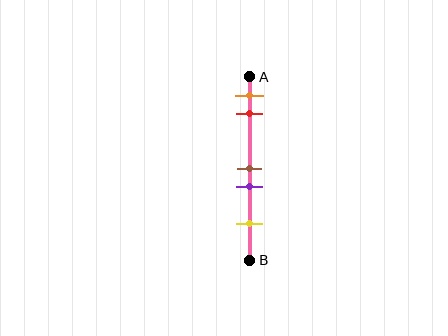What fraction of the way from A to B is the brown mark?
The brown mark is approximately 50% (0.5) of the way from A to B.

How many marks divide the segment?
There are 5 marks dividing the segment.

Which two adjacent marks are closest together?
The brown and purple marks are the closest adjacent pair.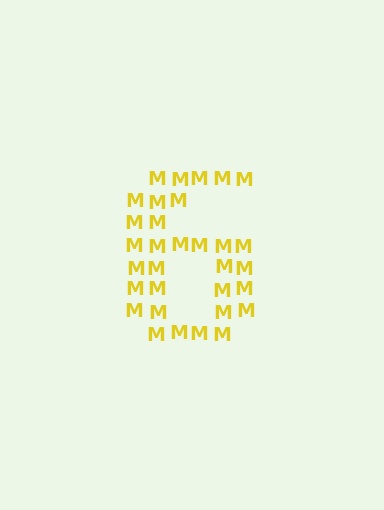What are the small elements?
The small elements are letter M's.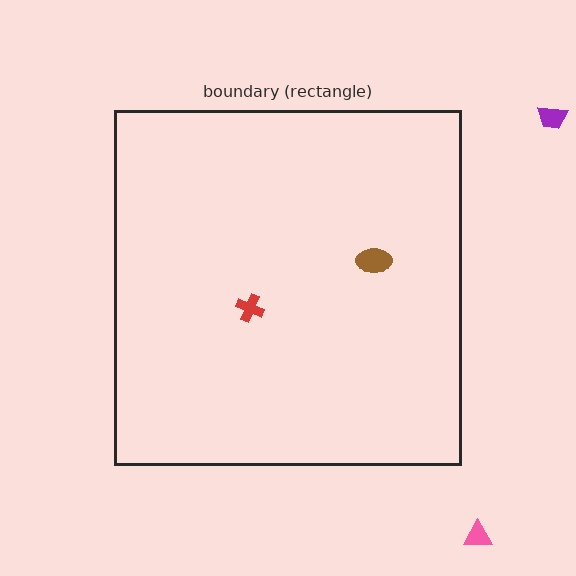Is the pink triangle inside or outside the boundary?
Outside.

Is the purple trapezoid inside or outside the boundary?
Outside.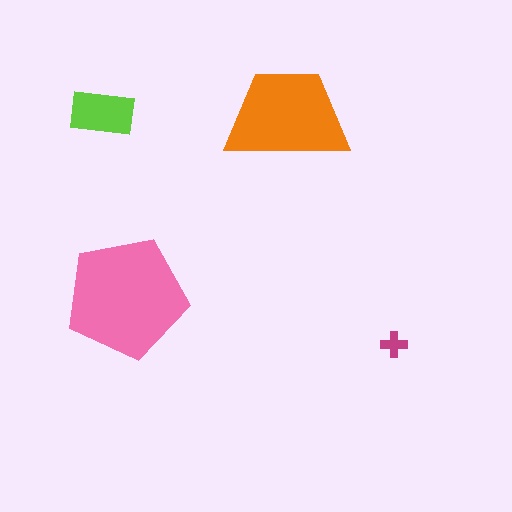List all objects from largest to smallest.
The pink pentagon, the orange trapezoid, the lime rectangle, the magenta cross.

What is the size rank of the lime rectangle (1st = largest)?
3rd.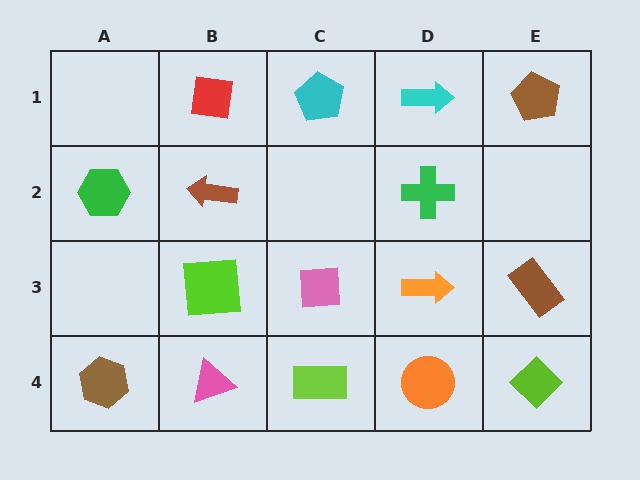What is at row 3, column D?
An orange arrow.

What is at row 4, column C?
A lime rectangle.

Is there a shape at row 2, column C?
No, that cell is empty.